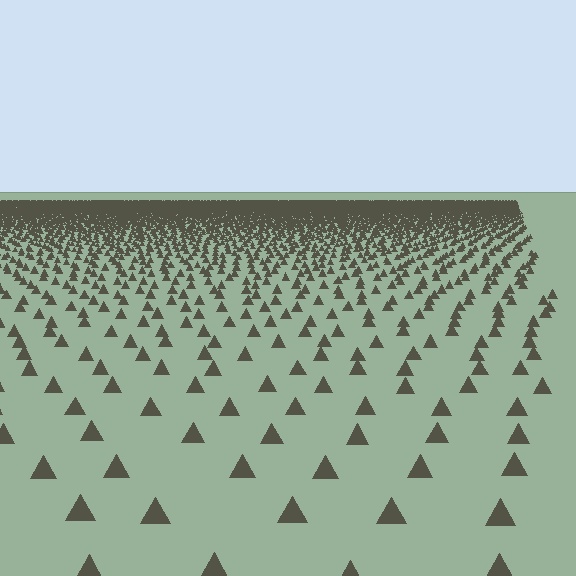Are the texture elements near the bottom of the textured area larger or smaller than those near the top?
Larger. Near the bottom, elements are closer to the viewer and appear at a bigger on-screen size.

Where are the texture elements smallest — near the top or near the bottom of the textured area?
Near the top.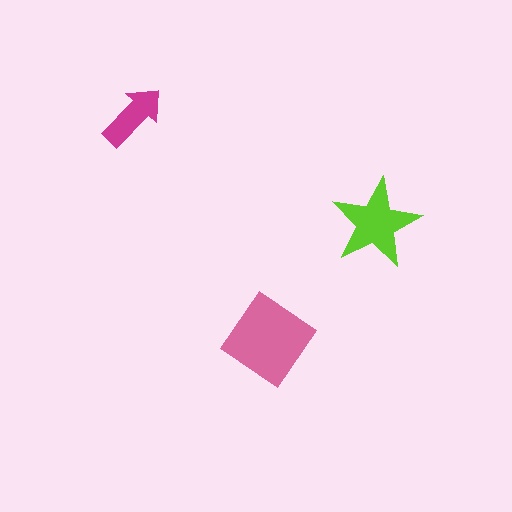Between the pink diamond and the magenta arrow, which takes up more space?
The pink diamond.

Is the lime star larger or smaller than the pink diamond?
Smaller.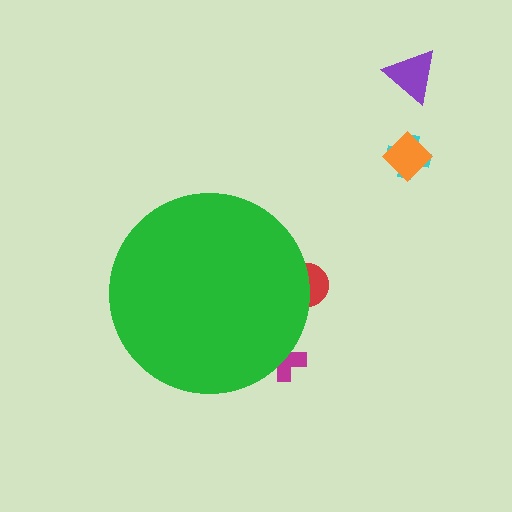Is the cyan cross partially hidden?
No, the cyan cross is fully visible.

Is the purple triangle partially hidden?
No, the purple triangle is fully visible.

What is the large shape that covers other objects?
A green circle.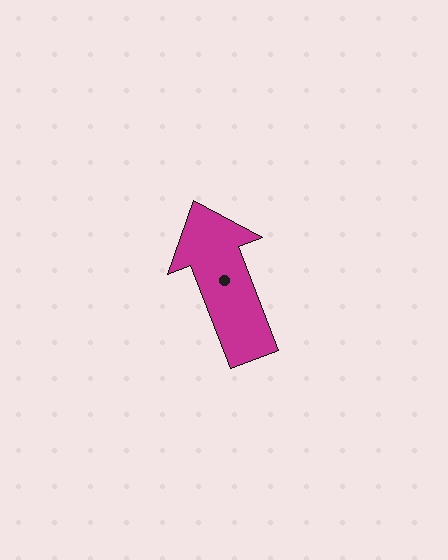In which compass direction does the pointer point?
North.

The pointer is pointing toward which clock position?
Roughly 11 o'clock.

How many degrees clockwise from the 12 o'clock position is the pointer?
Approximately 339 degrees.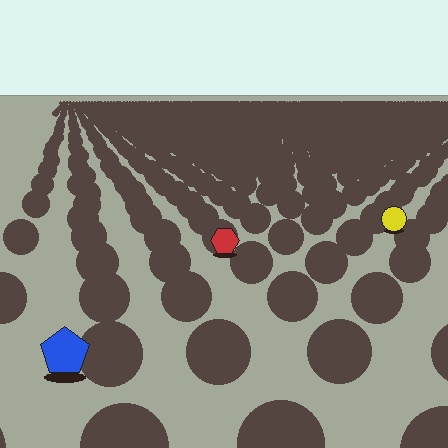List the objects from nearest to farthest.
From nearest to farthest: the blue pentagon, the red hexagon, the yellow circle.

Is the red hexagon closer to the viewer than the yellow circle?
Yes. The red hexagon is closer — you can tell from the texture gradient: the ground texture is coarser near it.